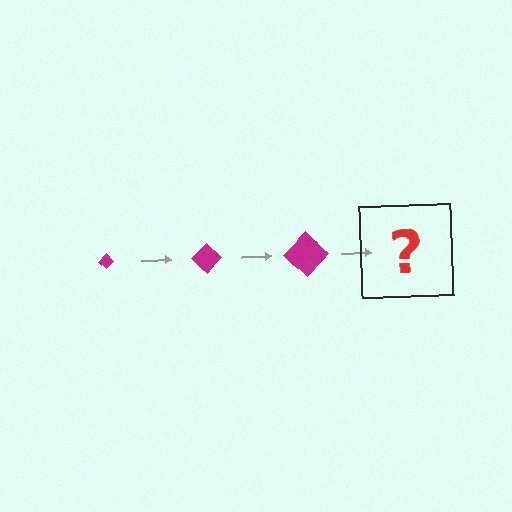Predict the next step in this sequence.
The next step is a magenta diamond, larger than the previous one.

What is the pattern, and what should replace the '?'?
The pattern is that the diamond gets progressively larger each step. The '?' should be a magenta diamond, larger than the previous one.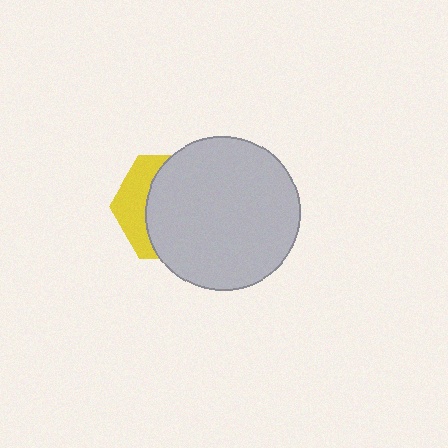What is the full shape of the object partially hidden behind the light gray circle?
The partially hidden object is a yellow hexagon.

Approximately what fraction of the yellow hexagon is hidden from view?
Roughly 69% of the yellow hexagon is hidden behind the light gray circle.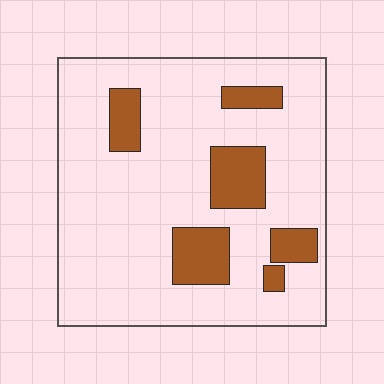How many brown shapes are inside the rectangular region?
6.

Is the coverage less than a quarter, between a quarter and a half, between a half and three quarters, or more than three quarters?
Less than a quarter.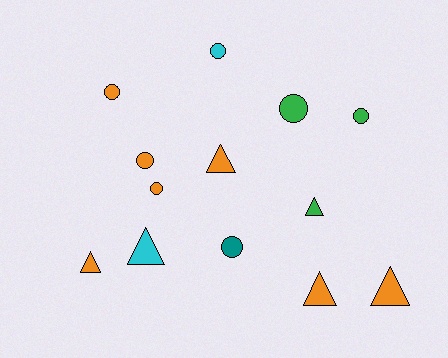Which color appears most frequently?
Orange, with 7 objects.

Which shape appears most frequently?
Circle, with 7 objects.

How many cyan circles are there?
There is 1 cyan circle.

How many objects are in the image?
There are 13 objects.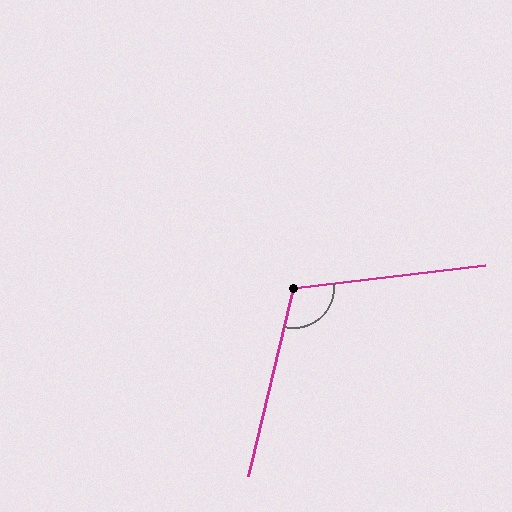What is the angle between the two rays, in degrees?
Approximately 110 degrees.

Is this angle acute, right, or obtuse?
It is obtuse.